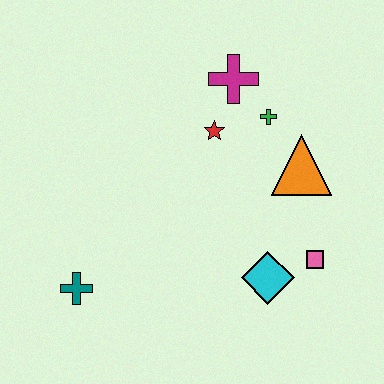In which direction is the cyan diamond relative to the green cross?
The cyan diamond is below the green cross.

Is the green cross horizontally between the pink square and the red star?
Yes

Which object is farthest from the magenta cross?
The teal cross is farthest from the magenta cross.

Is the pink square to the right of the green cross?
Yes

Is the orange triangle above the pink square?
Yes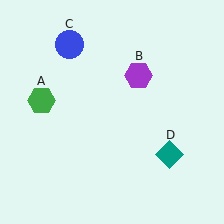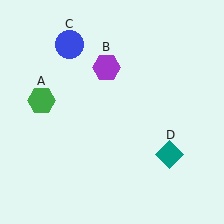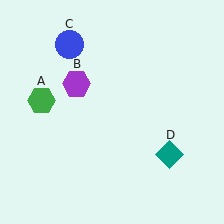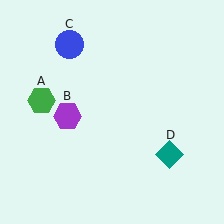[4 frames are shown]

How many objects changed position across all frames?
1 object changed position: purple hexagon (object B).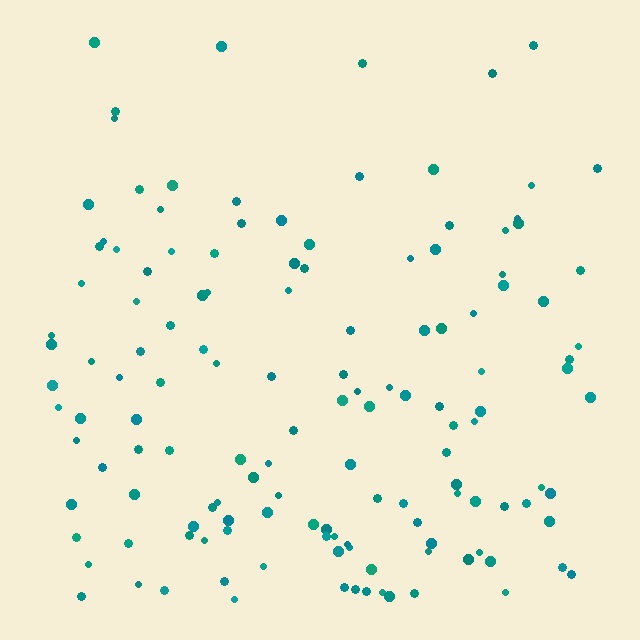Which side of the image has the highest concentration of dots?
The bottom.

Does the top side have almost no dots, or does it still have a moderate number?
Still a moderate number, just noticeably fewer than the bottom.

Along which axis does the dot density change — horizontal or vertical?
Vertical.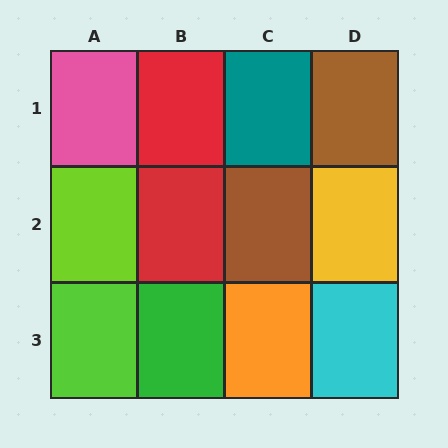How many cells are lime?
2 cells are lime.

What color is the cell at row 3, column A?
Lime.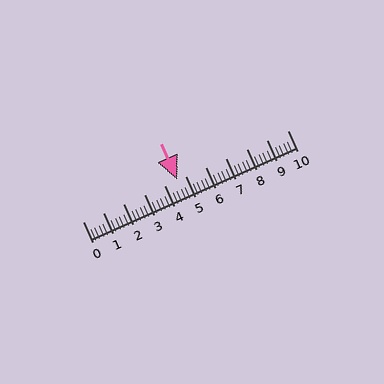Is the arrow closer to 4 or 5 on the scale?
The arrow is closer to 5.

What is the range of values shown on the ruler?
The ruler shows values from 0 to 10.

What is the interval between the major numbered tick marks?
The major tick marks are spaced 1 units apart.